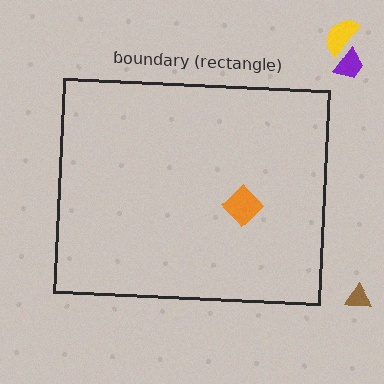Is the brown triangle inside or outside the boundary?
Outside.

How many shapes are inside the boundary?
1 inside, 3 outside.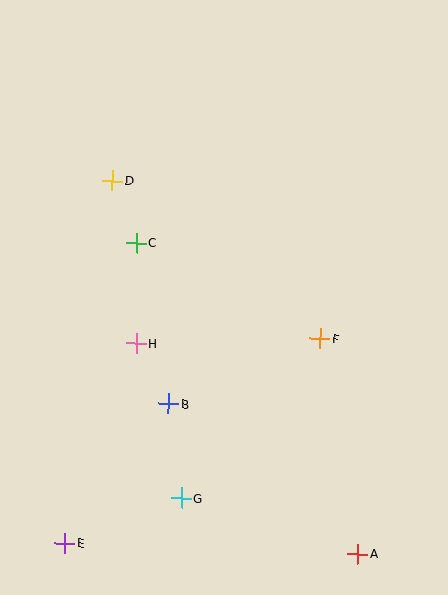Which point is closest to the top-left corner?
Point D is closest to the top-left corner.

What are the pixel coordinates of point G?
Point G is at (181, 498).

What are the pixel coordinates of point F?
Point F is at (320, 339).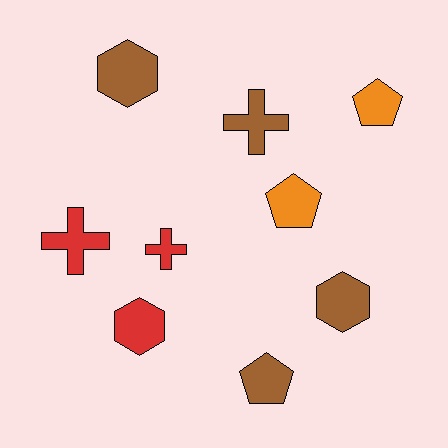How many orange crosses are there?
There are no orange crosses.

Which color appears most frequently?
Brown, with 4 objects.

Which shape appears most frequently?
Hexagon, with 3 objects.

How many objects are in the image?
There are 9 objects.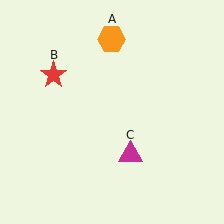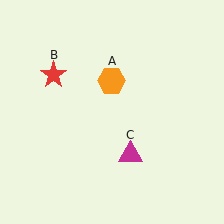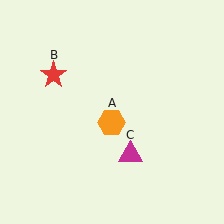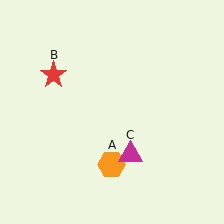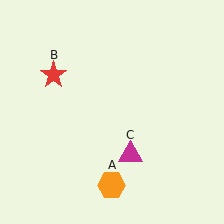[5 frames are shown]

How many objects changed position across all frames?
1 object changed position: orange hexagon (object A).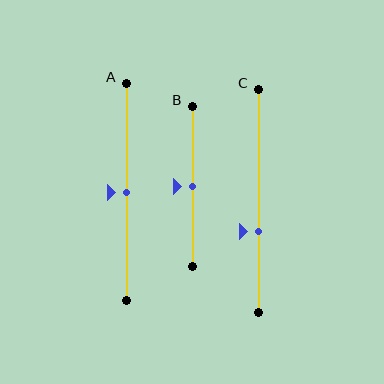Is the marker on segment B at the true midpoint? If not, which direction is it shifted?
Yes, the marker on segment B is at the true midpoint.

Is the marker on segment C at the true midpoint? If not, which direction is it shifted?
No, the marker on segment C is shifted downward by about 14% of the segment length.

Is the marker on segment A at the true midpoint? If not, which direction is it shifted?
Yes, the marker on segment A is at the true midpoint.